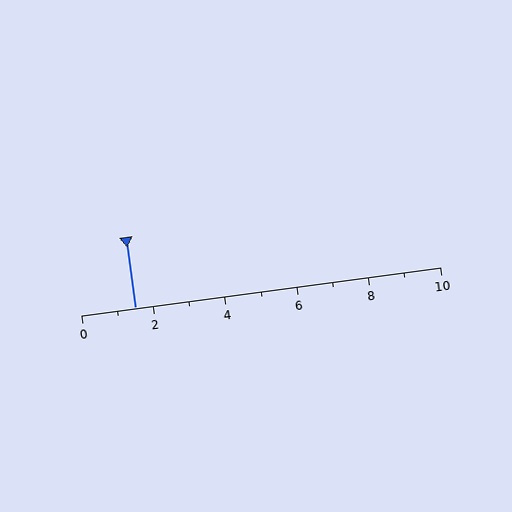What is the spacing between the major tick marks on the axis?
The major ticks are spaced 2 apart.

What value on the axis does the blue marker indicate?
The marker indicates approximately 1.5.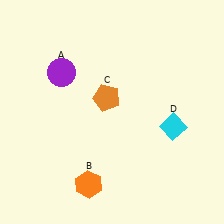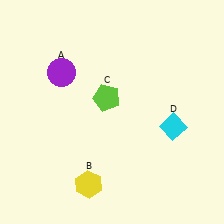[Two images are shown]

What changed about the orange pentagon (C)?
In Image 1, C is orange. In Image 2, it changed to lime.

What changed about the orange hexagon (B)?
In Image 1, B is orange. In Image 2, it changed to yellow.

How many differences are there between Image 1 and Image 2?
There are 2 differences between the two images.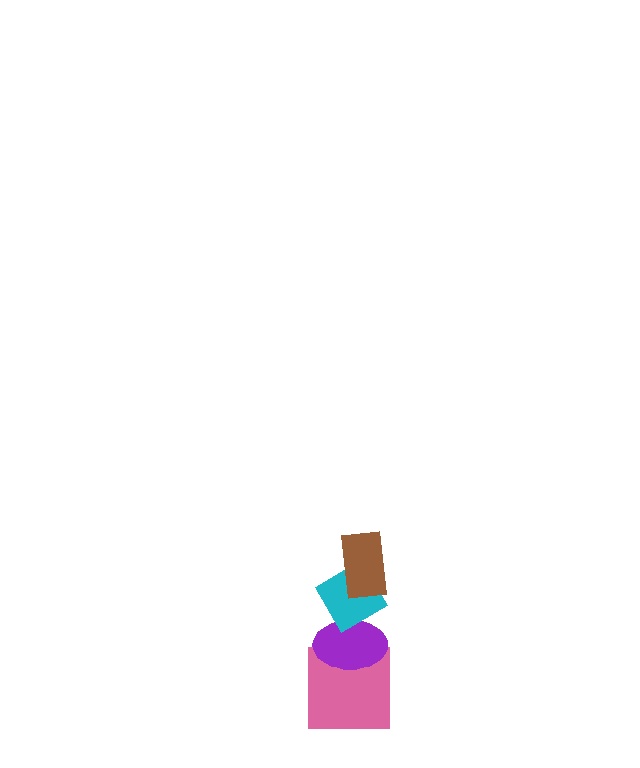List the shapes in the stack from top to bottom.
From top to bottom: the brown rectangle, the cyan diamond, the purple ellipse, the pink square.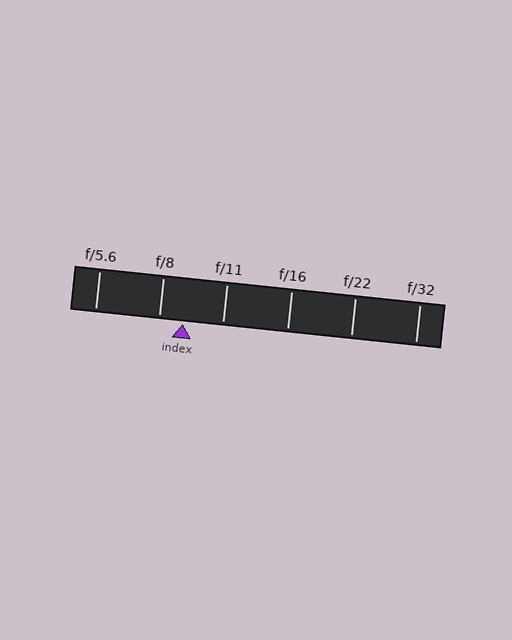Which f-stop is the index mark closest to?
The index mark is closest to f/8.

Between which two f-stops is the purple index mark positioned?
The index mark is between f/8 and f/11.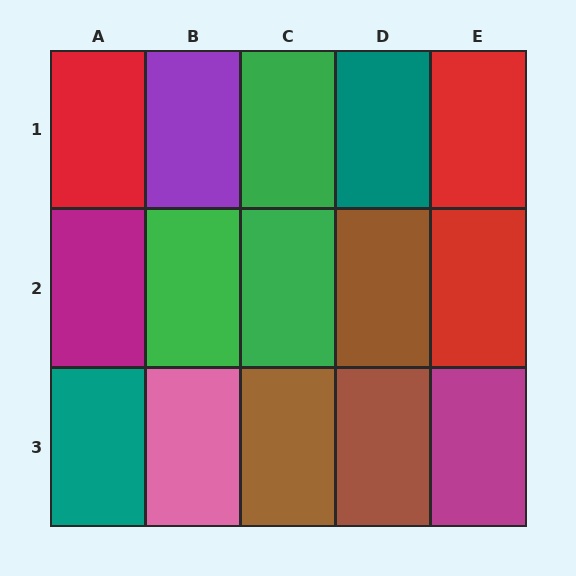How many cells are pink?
1 cell is pink.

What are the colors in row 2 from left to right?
Magenta, green, green, brown, red.